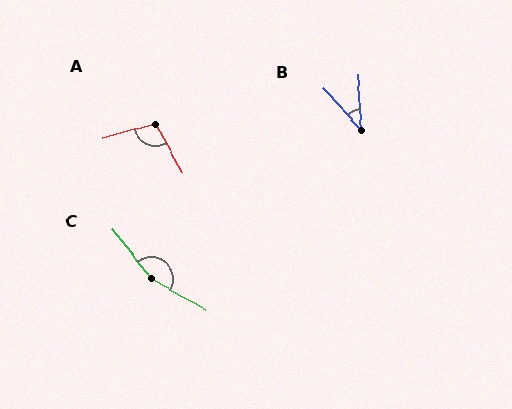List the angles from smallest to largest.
B (38°), A (104°), C (156°).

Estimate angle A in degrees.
Approximately 104 degrees.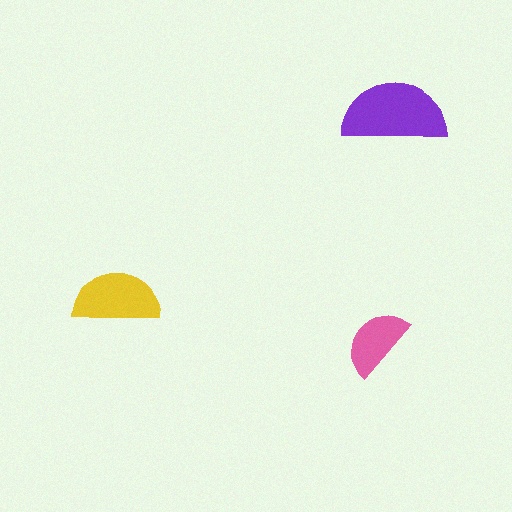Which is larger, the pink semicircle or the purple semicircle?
The purple one.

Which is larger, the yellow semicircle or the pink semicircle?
The yellow one.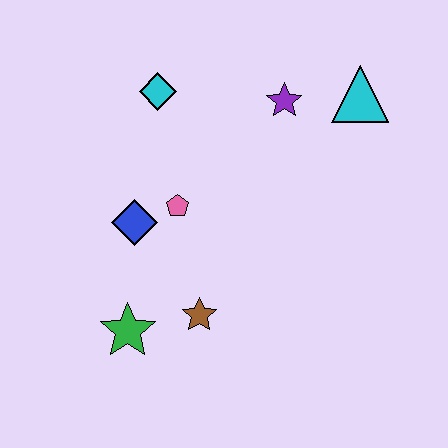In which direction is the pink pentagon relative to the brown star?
The pink pentagon is above the brown star.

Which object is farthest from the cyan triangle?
The green star is farthest from the cyan triangle.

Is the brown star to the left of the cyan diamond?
No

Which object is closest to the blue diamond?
The pink pentagon is closest to the blue diamond.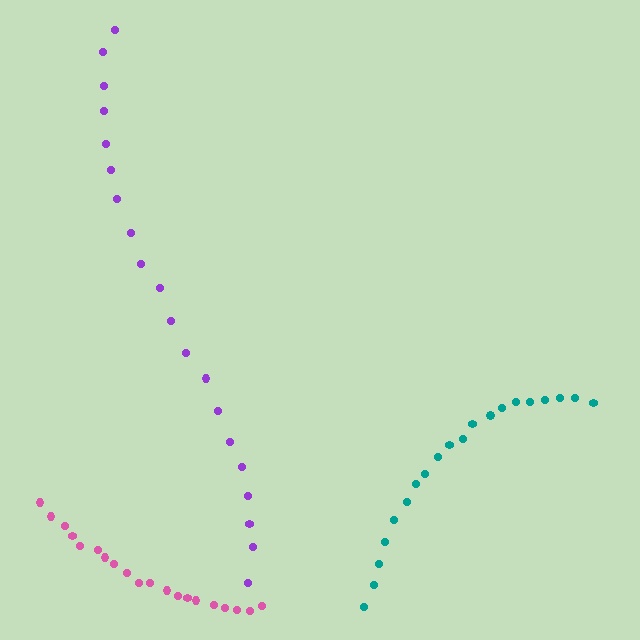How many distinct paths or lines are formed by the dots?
There are 3 distinct paths.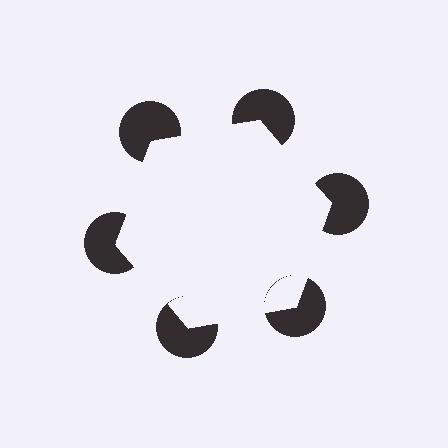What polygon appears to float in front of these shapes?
An illusory hexagon — its edges are inferred from the aligned wedge cuts in the pac-man discs, not physically drawn.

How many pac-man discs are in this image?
There are 6 — one at each vertex of the illusory hexagon.